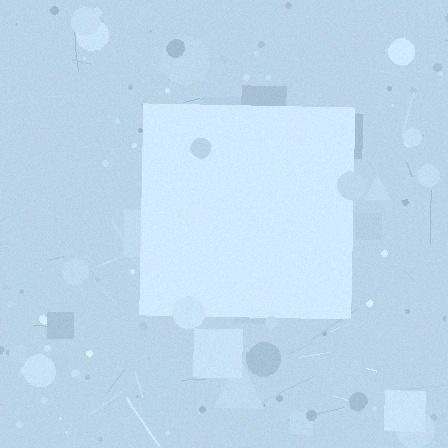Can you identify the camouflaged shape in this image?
The camouflaged shape is a square.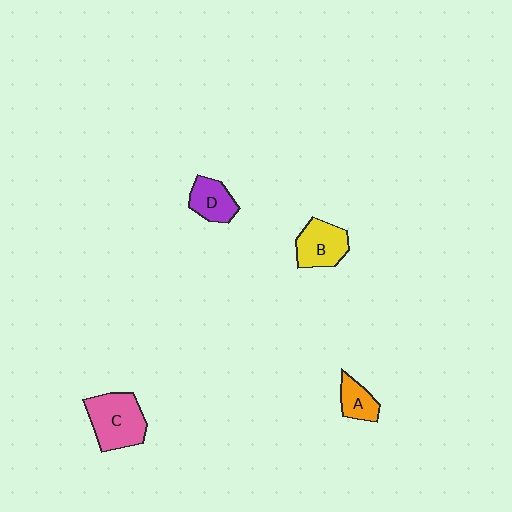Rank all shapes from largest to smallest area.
From largest to smallest: C (pink), B (yellow), D (purple), A (orange).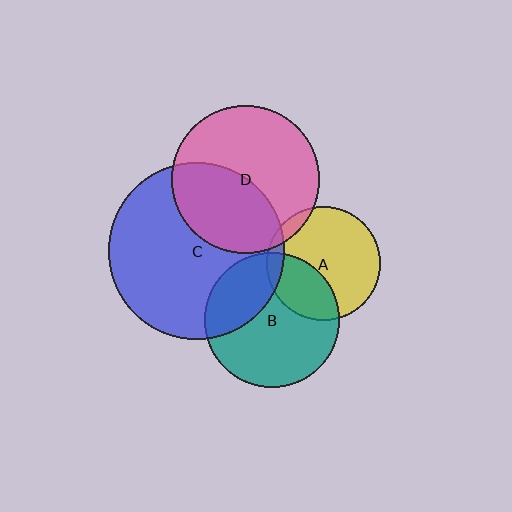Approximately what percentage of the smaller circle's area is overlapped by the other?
Approximately 30%.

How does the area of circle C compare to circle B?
Approximately 1.7 times.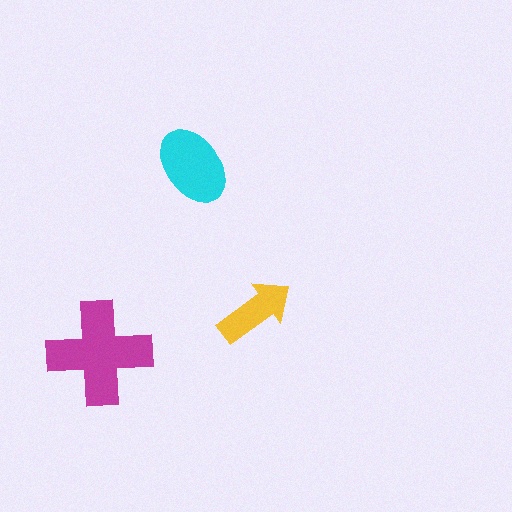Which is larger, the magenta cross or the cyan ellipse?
The magenta cross.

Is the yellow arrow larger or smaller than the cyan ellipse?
Smaller.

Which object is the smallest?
The yellow arrow.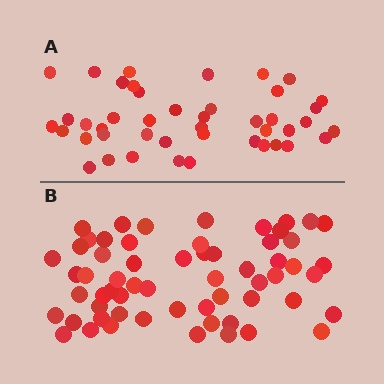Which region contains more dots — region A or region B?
Region B (the bottom region) has more dots.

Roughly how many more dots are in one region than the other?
Region B has approximately 15 more dots than region A.